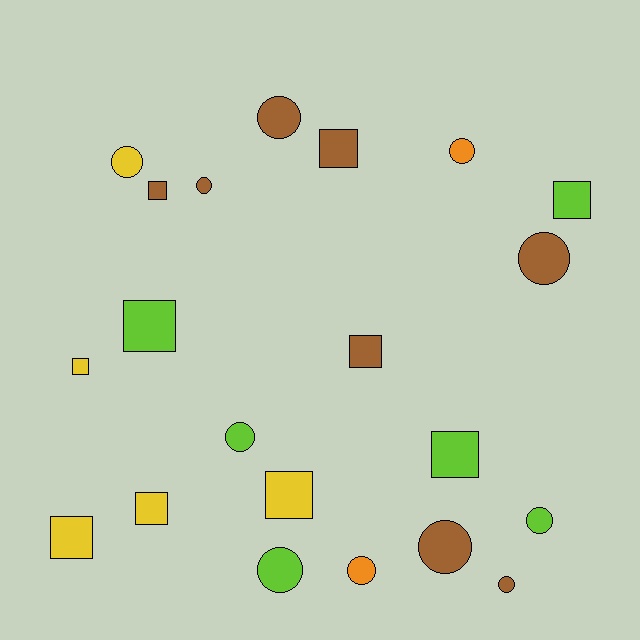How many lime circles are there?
There are 3 lime circles.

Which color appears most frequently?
Brown, with 8 objects.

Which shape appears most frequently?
Circle, with 11 objects.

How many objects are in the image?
There are 21 objects.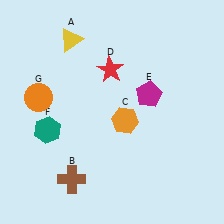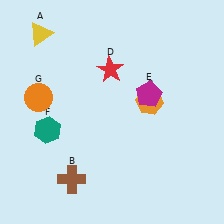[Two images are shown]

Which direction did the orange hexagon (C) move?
The orange hexagon (C) moved right.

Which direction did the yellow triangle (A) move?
The yellow triangle (A) moved left.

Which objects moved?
The objects that moved are: the yellow triangle (A), the orange hexagon (C).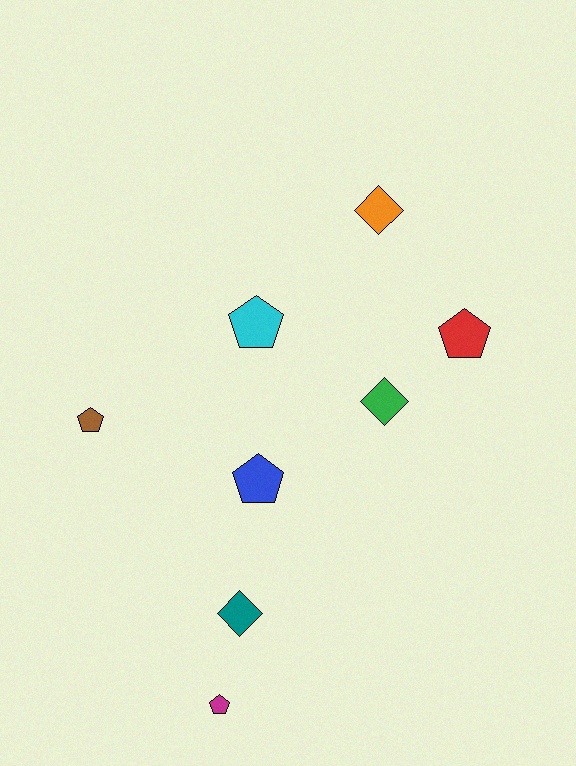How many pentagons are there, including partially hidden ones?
There are 5 pentagons.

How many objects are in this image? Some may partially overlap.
There are 8 objects.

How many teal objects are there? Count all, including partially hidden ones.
There is 1 teal object.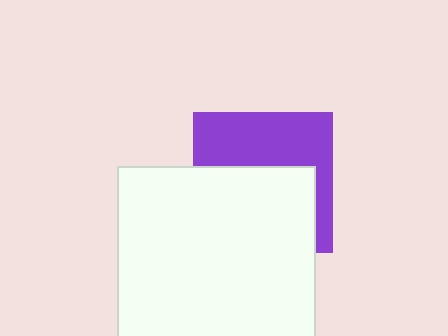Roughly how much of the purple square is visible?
About half of it is visible (roughly 46%).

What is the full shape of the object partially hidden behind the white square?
The partially hidden object is a purple square.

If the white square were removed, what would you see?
You would see the complete purple square.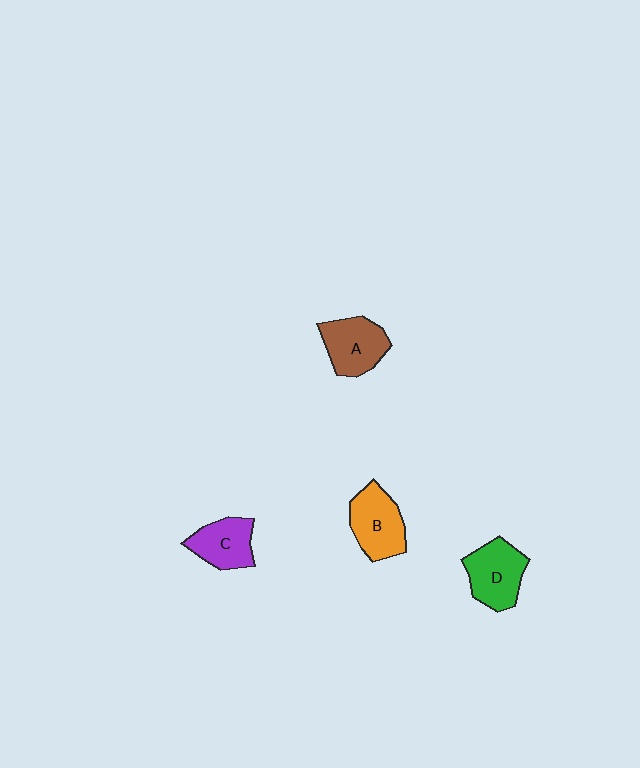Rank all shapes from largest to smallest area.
From largest to smallest: D (green), B (orange), A (brown), C (purple).